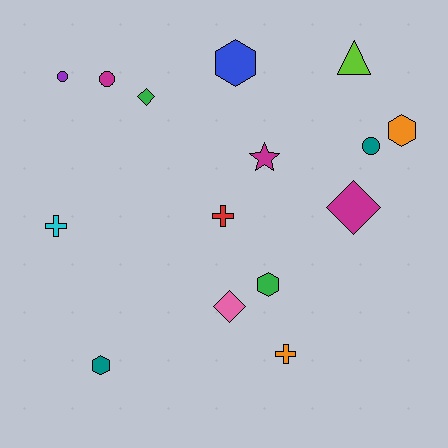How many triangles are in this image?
There is 1 triangle.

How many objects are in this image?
There are 15 objects.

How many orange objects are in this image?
There are 2 orange objects.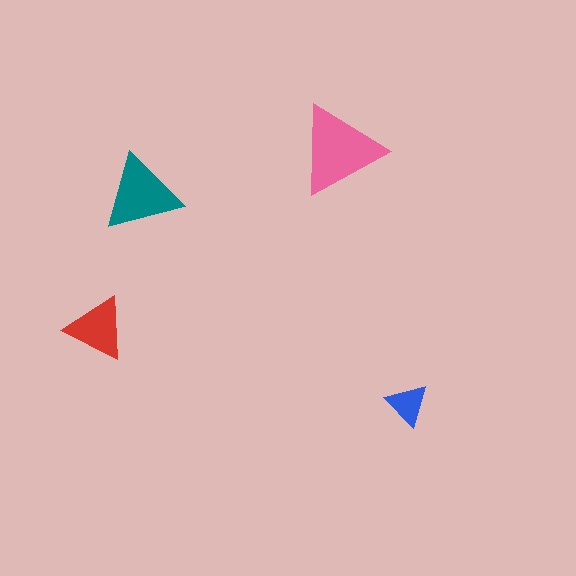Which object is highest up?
The pink triangle is topmost.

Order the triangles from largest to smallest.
the pink one, the teal one, the red one, the blue one.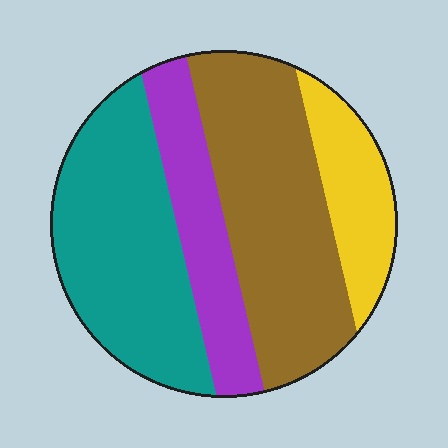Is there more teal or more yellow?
Teal.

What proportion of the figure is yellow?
Yellow takes up about one eighth (1/8) of the figure.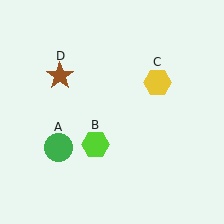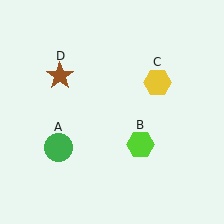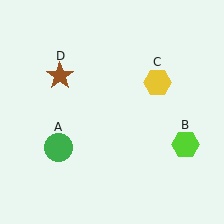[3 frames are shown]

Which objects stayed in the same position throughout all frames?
Green circle (object A) and yellow hexagon (object C) and brown star (object D) remained stationary.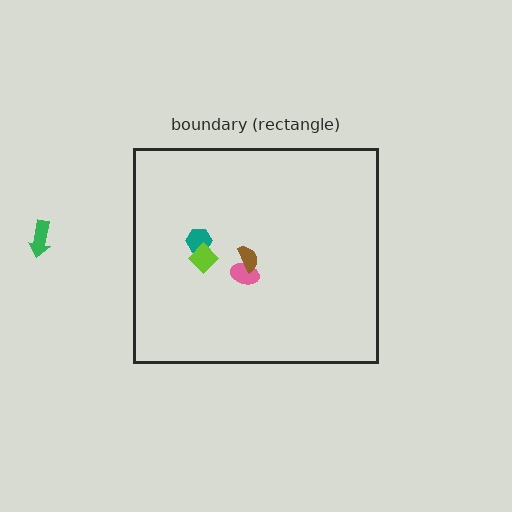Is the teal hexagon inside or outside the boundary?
Inside.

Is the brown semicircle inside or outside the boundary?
Inside.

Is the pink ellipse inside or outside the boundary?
Inside.